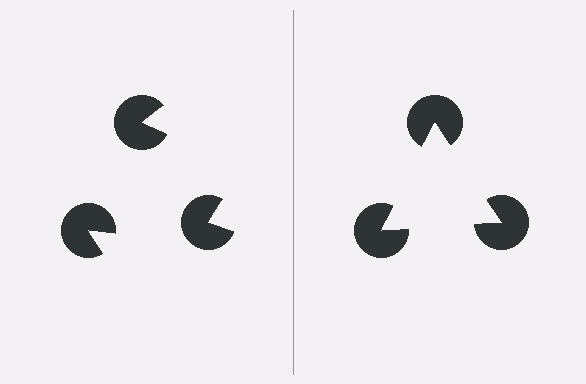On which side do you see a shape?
An illusory triangle appears on the right side. On the left side the wedge cuts are rotated, so no coherent shape forms.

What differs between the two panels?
The pac-man discs are positioned identically on both sides; only the wedge orientations differ. On the right they align to a triangle; on the left they are misaligned.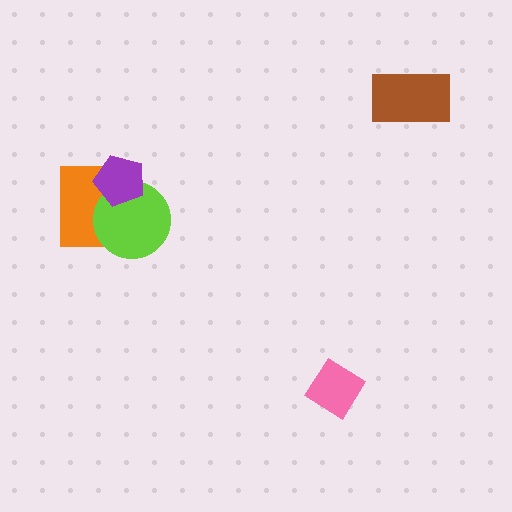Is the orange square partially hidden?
Yes, it is partially covered by another shape.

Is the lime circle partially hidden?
Yes, it is partially covered by another shape.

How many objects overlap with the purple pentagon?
2 objects overlap with the purple pentagon.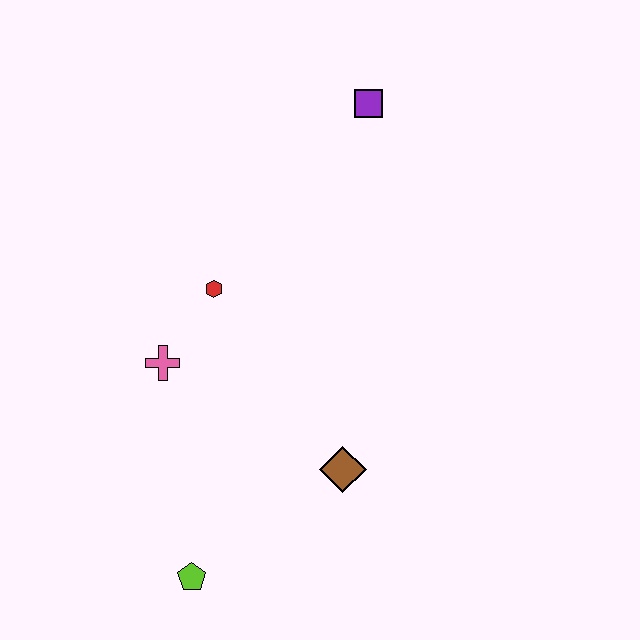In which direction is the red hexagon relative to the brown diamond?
The red hexagon is above the brown diamond.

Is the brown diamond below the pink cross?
Yes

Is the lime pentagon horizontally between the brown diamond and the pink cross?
Yes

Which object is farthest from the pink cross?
The purple square is farthest from the pink cross.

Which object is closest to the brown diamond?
The lime pentagon is closest to the brown diamond.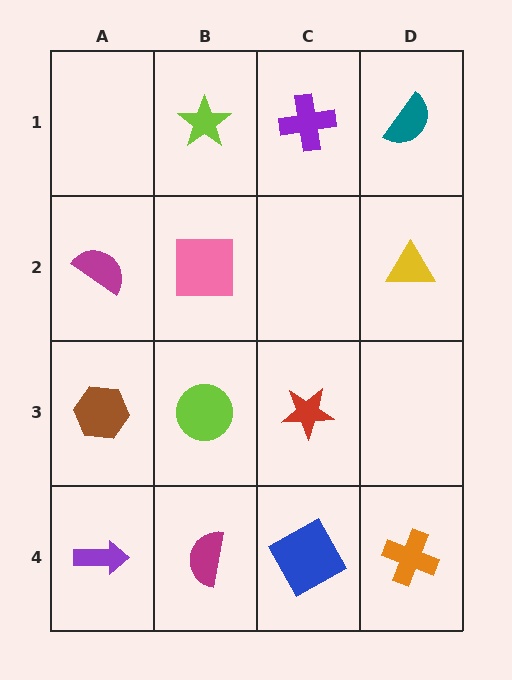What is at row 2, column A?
A magenta semicircle.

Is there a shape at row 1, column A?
No, that cell is empty.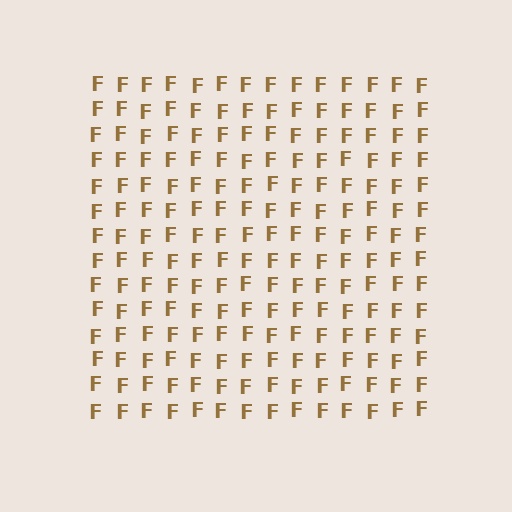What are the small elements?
The small elements are letter F's.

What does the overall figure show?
The overall figure shows a square.